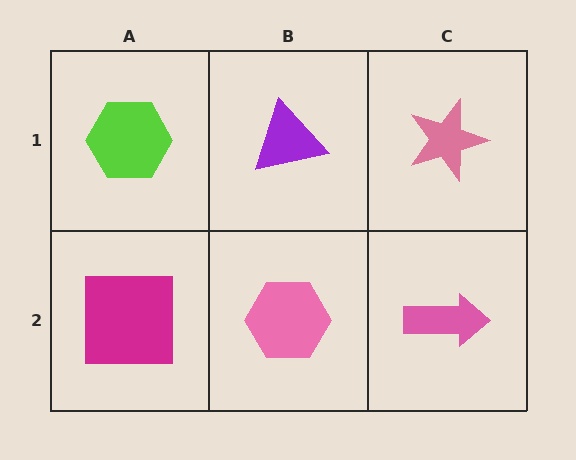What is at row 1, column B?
A purple triangle.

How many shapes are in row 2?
3 shapes.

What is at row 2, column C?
A pink arrow.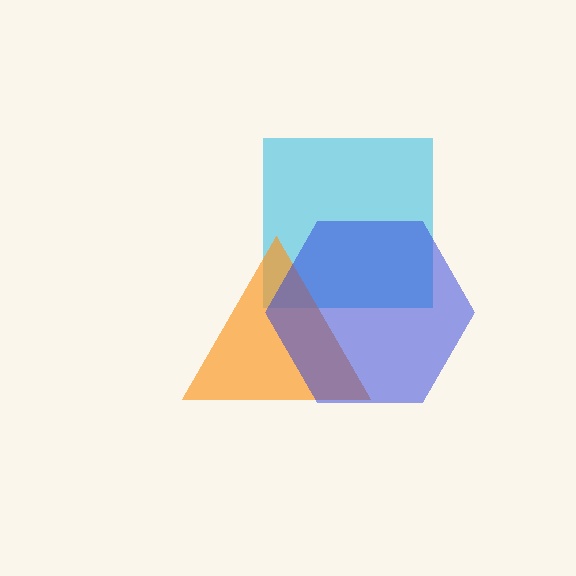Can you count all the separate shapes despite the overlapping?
Yes, there are 3 separate shapes.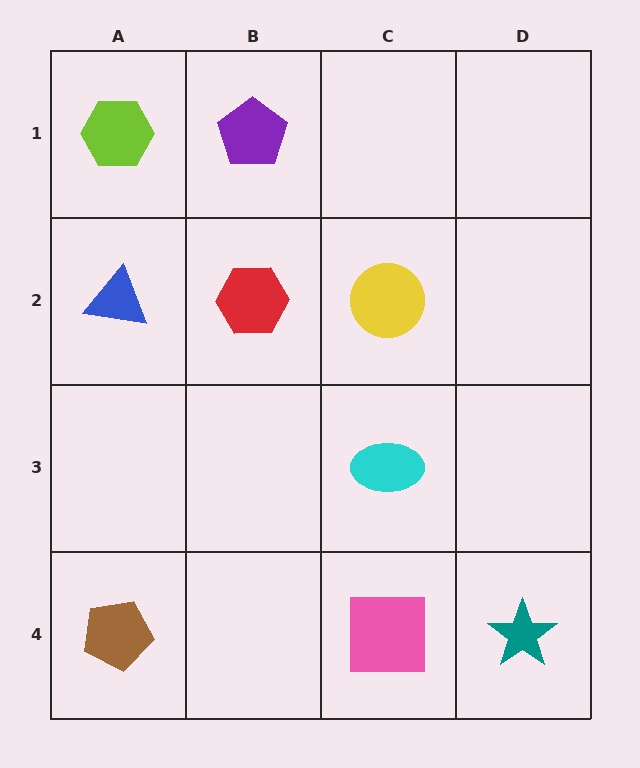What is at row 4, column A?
A brown pentagon.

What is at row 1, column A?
A lime hexagon.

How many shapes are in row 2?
3 shapes.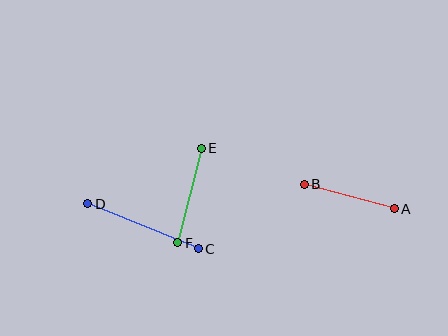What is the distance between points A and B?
The distance is approximately 93 pixels.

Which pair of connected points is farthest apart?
Points C and D are farthest apart.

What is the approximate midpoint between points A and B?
The midpoint is at approximately (349, 196) pixels.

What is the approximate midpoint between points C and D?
The midpoint is at approximately (143, 226) pixels.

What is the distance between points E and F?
The distance is approximately 97 pixels.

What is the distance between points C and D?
The distance is approximately 119 pixels.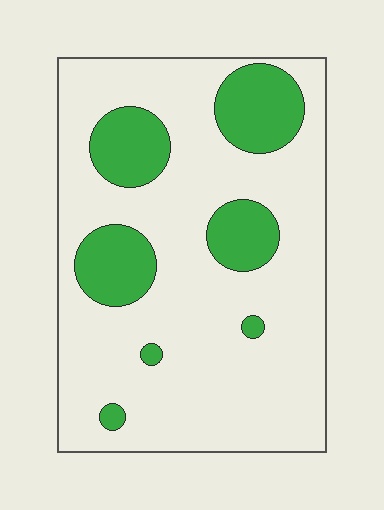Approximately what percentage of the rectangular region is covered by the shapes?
Approximately 20%.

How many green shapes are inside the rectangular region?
7.